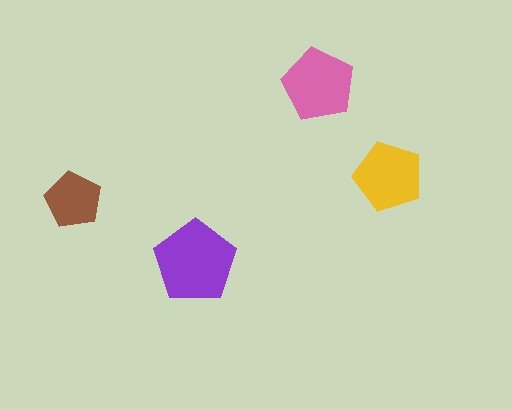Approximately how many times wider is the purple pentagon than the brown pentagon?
About 1.5 times wider.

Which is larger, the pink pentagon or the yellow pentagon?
The pink one.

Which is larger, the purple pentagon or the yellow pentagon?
The purple one.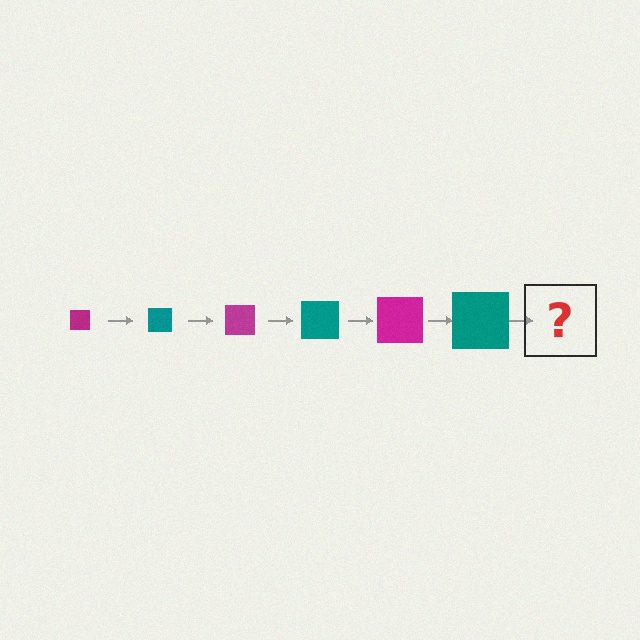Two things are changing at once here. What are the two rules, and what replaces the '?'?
The two rules are that the square grows larger each step and the color cycles through magenta and teal. The '?' should be a magenta square, larger than the previous one.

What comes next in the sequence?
The next element should be a magenta square, larger than the previous one.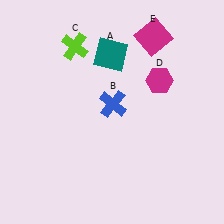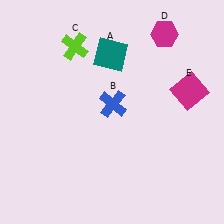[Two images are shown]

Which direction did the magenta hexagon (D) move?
The magenta hexagon (D) moved up.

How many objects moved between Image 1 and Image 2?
2 objects moved between the two images.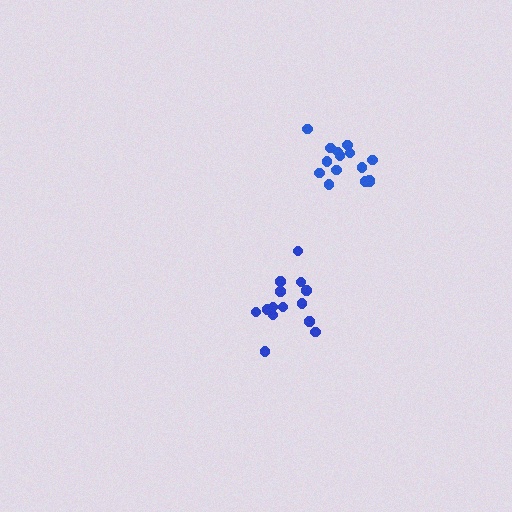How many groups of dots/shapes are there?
There are 2 groups.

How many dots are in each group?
Group 1: 14 dots, Group 2: 16 dots (30 total).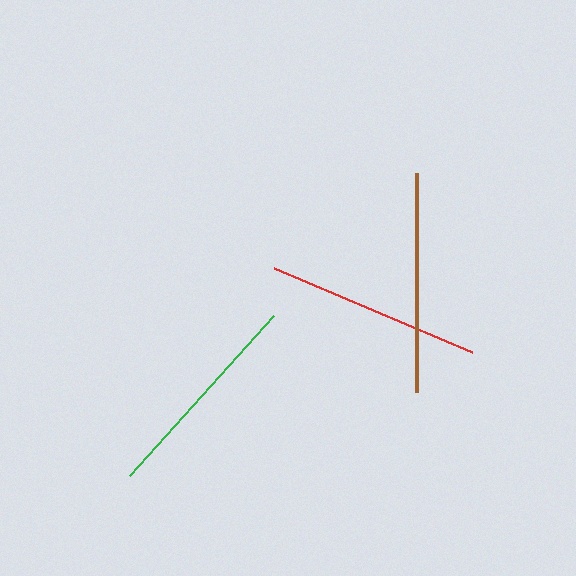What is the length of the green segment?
The green segment is approximately 215 pixels long.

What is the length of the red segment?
The red segment is approximately 215 pixels long.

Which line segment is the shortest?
The red line is the shortest at approximately 215 pixels.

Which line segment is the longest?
The brown line is the longest at approximately 219 pixels.